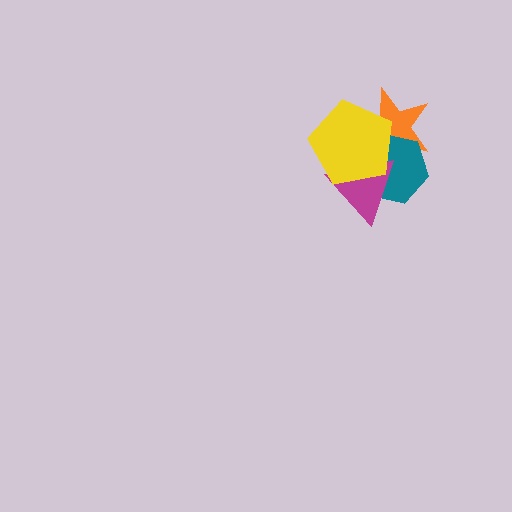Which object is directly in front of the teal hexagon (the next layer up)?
The magenta triangle is directly in front of the teal hexagon.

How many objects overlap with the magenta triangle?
3 objects overlap with the magenta triangle.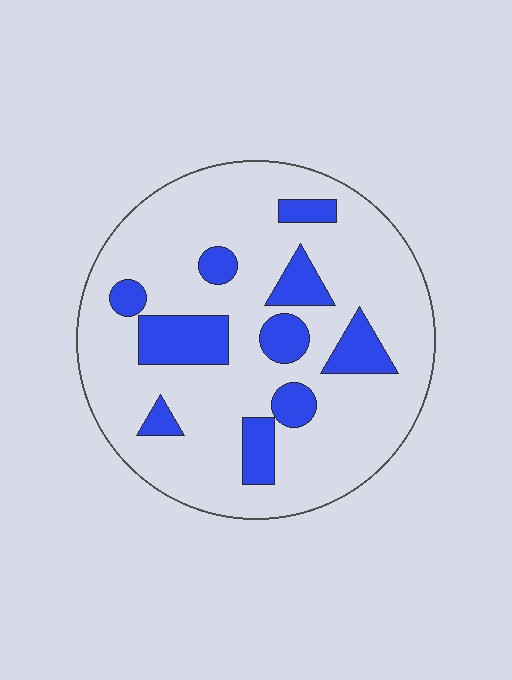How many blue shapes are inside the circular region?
10.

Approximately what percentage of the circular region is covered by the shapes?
Approximately 20%.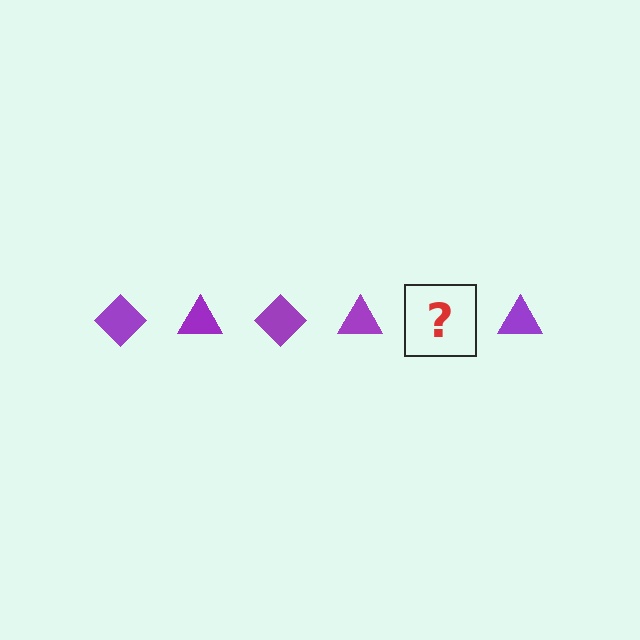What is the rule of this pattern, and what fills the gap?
The rule is that the pattern cycles through diamond, triangle shapes in purple. The gap should be filled with a purple diamond.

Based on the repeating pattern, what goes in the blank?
The blank should be a purple diamond.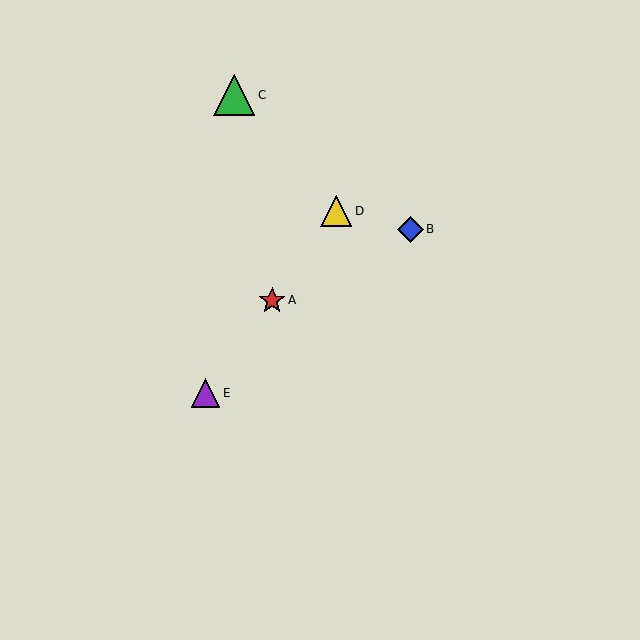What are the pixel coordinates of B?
Object B is at (410, 229).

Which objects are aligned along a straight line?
Objects A, D, E are aligned along a straight line.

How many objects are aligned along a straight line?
3 objects (A, D, E) are aligned along a straight line.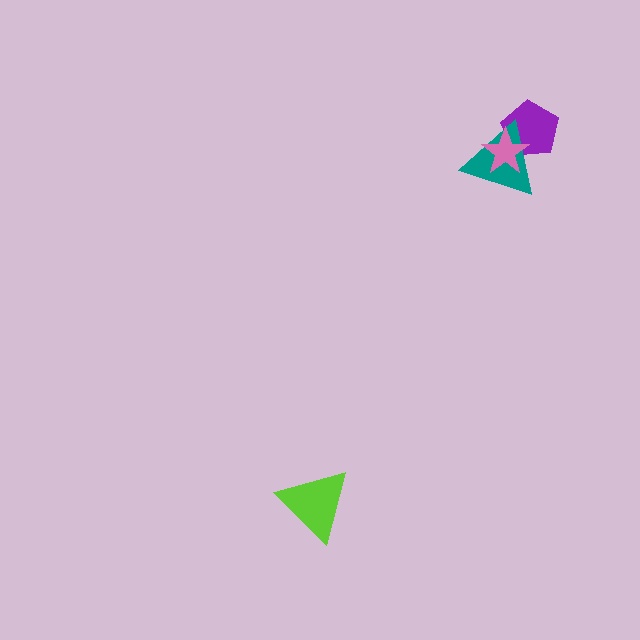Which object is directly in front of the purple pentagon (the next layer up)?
The teal triangle is directly in front of the purple pentagon.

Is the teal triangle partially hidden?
Yes, it is partially covered by another shape.